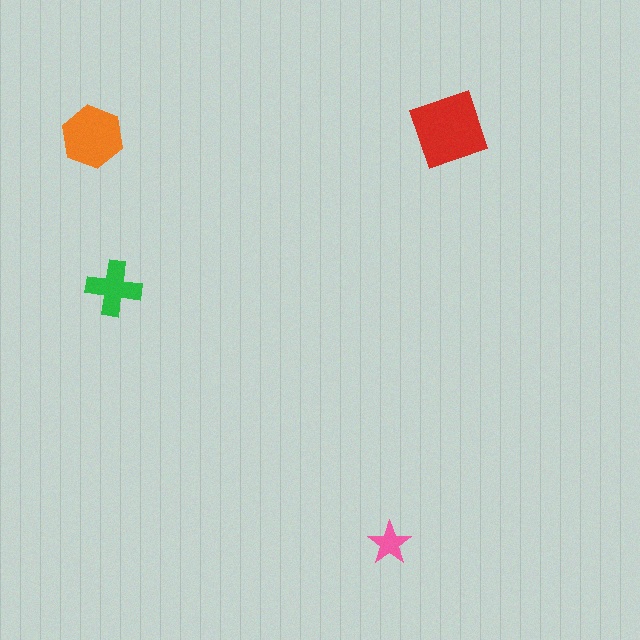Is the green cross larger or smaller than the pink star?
Larger.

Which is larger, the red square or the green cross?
The red square.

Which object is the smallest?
The pink star.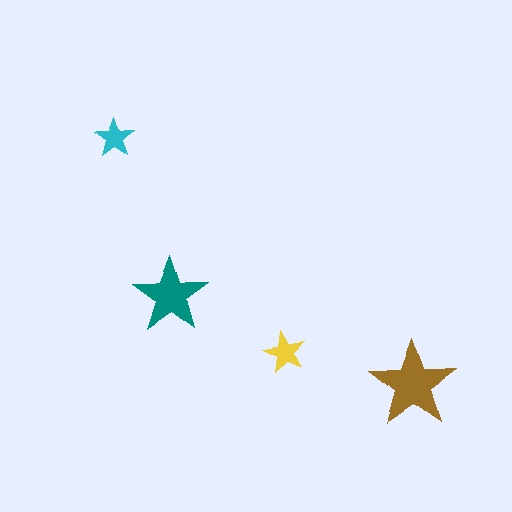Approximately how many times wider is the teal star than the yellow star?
About 2 times wider.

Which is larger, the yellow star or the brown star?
The brown one.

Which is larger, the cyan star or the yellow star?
The yellow one.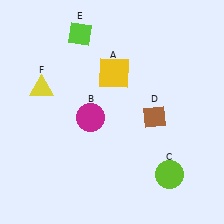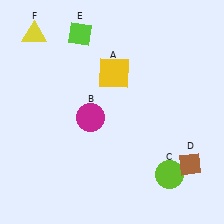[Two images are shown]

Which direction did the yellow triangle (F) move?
The yellow triangle (F) moved up.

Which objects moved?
The objects that moved are: the brown diamond (D), the yellow triangle (F).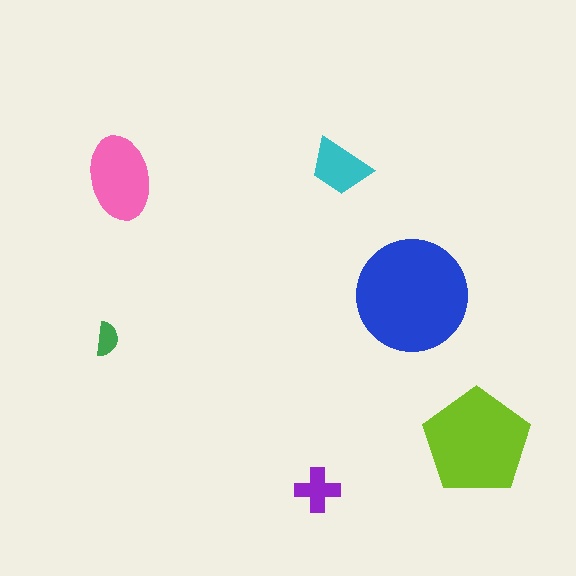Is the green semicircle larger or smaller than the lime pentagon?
Smaller.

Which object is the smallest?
The green semicircle.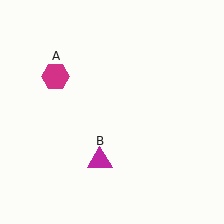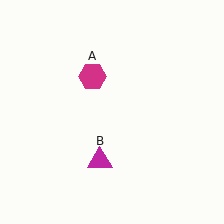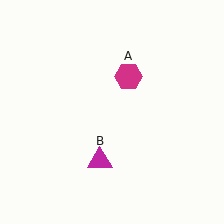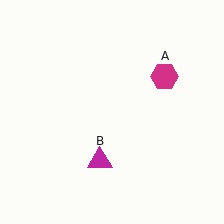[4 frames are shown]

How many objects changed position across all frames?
1 object changed position: magenta hexagon (object A).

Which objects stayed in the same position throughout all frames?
Magenta triangle (object B) remained stationary.